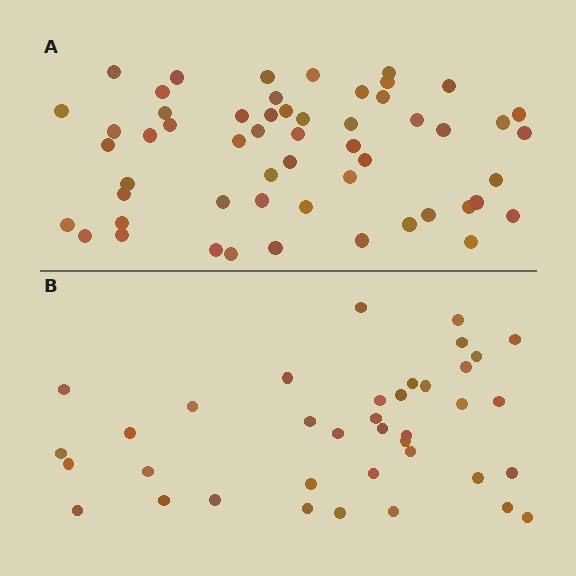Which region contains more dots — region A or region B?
Region A (the top region) has more dots.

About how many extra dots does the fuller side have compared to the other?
Region A has approximately 15 more dots than region B.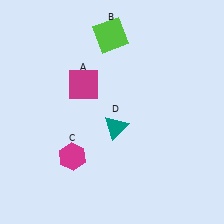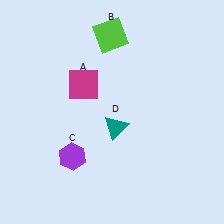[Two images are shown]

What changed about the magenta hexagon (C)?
In Image 1, C is magenta. In Image 2, it changed to purple.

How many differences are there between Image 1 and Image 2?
There is 1 difference between the two images.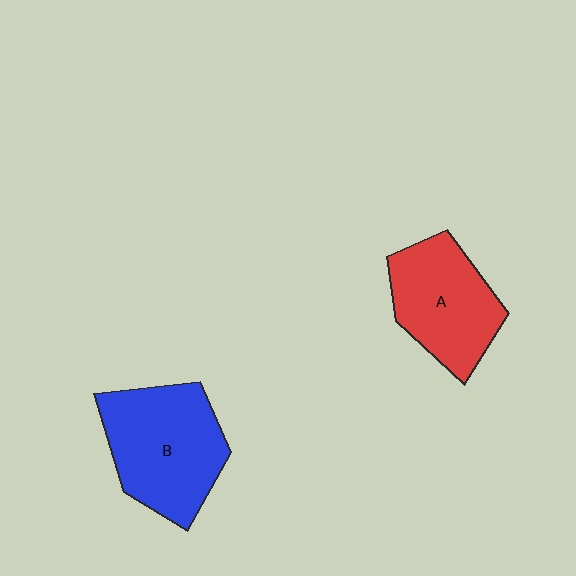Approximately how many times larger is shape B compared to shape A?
Approximately 1.2 times.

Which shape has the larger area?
Shape B (blue).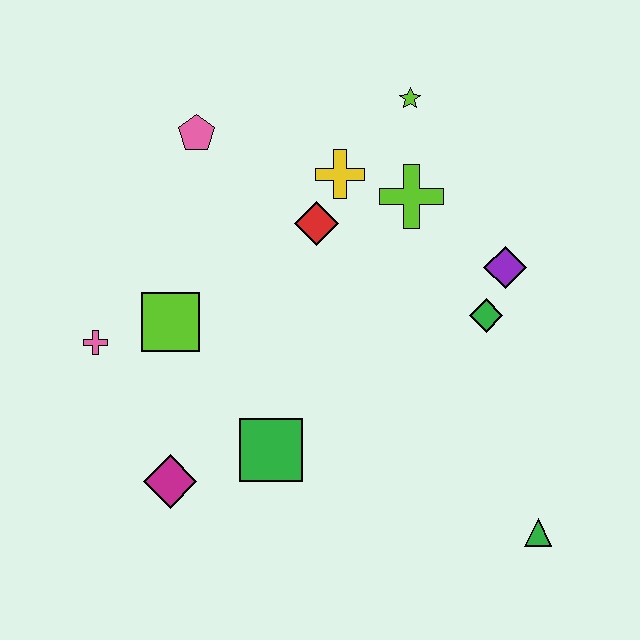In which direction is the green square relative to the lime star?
The green square is below the lime star.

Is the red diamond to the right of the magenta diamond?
Yes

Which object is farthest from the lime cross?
The magenta diamond is farthest from the lime cross.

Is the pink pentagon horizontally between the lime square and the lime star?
Yes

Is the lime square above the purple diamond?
No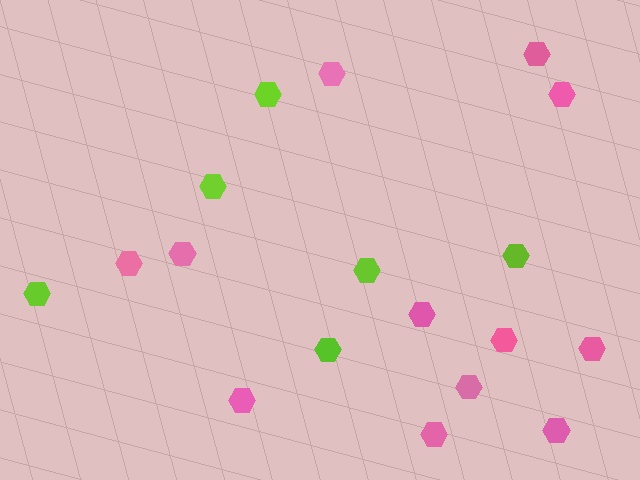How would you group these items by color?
There are 2 groups: one group of lime hexagons (6) and one group of pink hexagons (12).